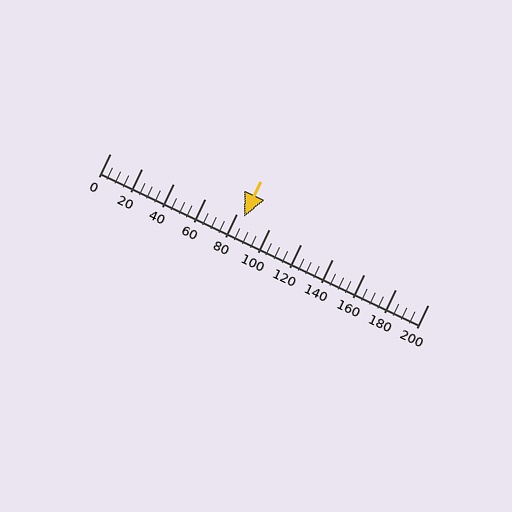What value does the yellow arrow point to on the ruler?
The yellow arrow points to approximately 84.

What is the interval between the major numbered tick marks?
The major tick marks are spaced 20 units apart.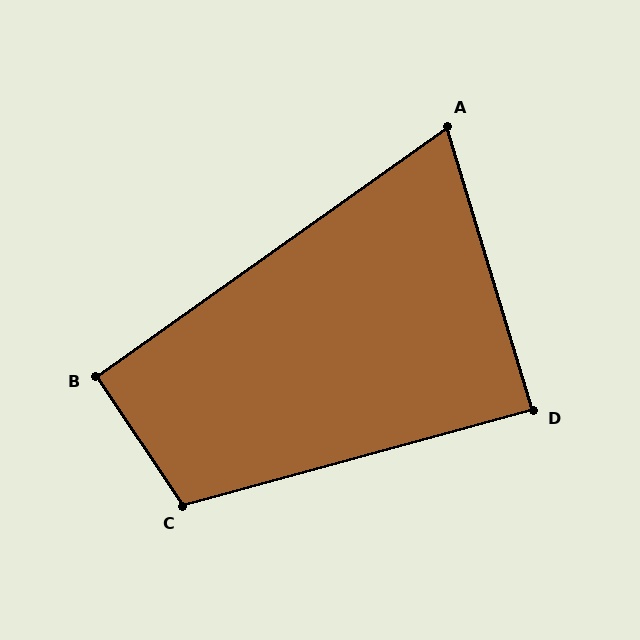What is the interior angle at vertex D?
Approximately 88 degrees (approximately right).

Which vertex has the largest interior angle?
C, at approximately 109 degrees.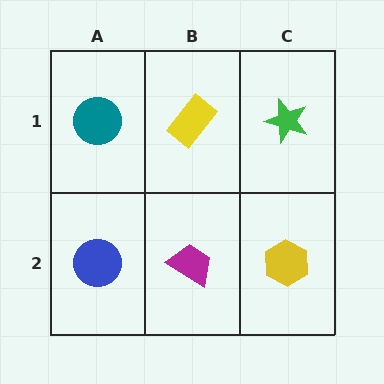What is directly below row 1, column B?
A magenta trapezoid.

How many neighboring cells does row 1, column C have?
2.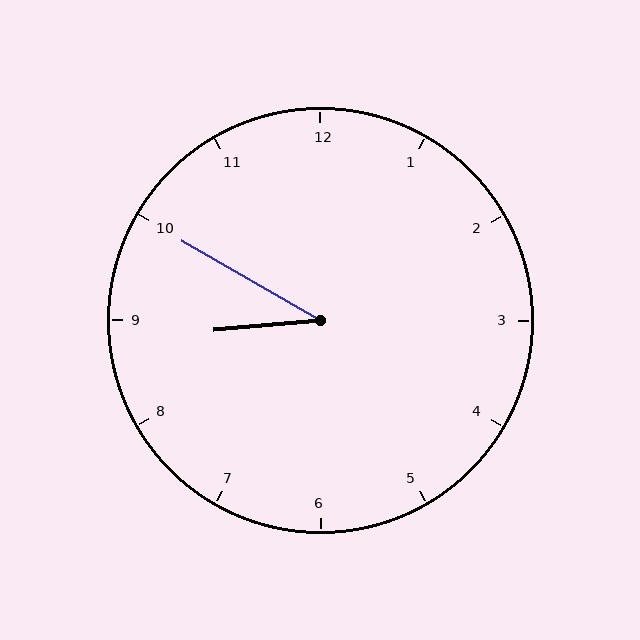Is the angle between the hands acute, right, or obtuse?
It is acute.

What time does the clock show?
8:50.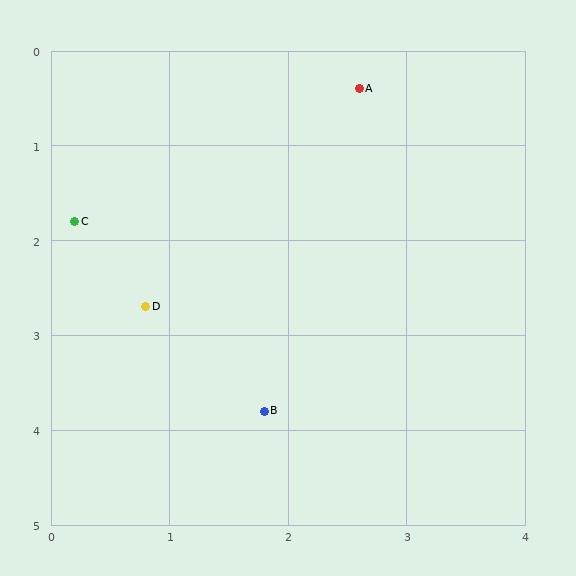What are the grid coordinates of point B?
Point B is at approximately (1.8, 3.8).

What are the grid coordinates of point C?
Point C is at approximately (0.2, 1.8).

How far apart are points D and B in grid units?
Points D and B are about 1.5 grid units apart.